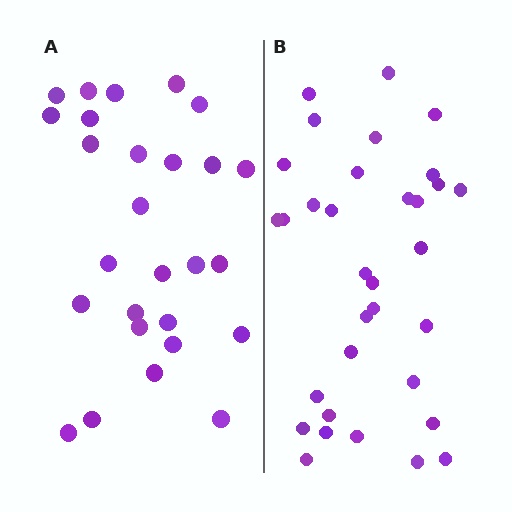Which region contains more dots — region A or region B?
Region B (the right region) has more dots.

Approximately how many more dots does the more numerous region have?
Region B has about 6 more dots than region A.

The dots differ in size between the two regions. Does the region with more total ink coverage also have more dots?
No. Region A has more total ink coverage because its dots are larger, but region B actually contains more individual dots. Total area can be misleading — the number of items is what matters here.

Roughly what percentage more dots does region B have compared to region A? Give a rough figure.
About 20% more.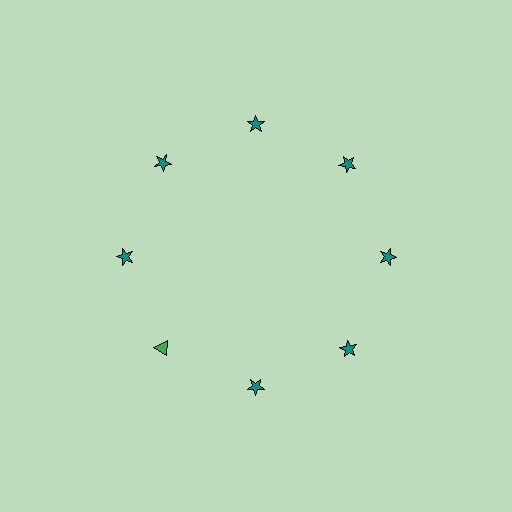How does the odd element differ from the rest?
It differs in both color (green instead of teal) and shape (triangle instead of star).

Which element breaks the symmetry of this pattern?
The green triangle at roughly the 8 o'clock position breaks the symmetry. All other shapes are teal stars.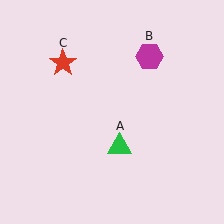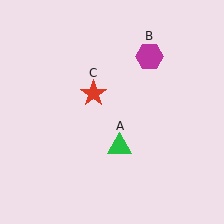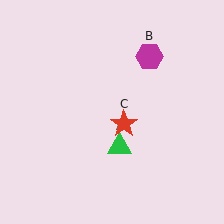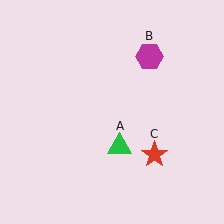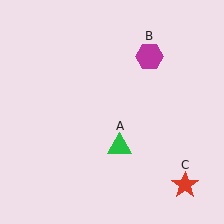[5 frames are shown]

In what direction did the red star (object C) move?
The red star (object C) moved down and to the right.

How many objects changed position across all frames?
1 object changed position: red star (object C).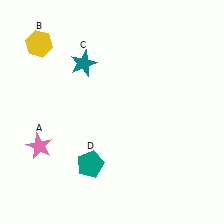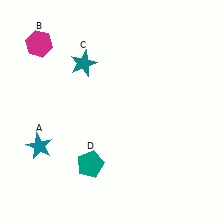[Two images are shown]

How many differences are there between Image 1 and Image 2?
There are 2 differences between the two images.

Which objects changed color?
A changed from pink to teal. B changed from yellow to magenta.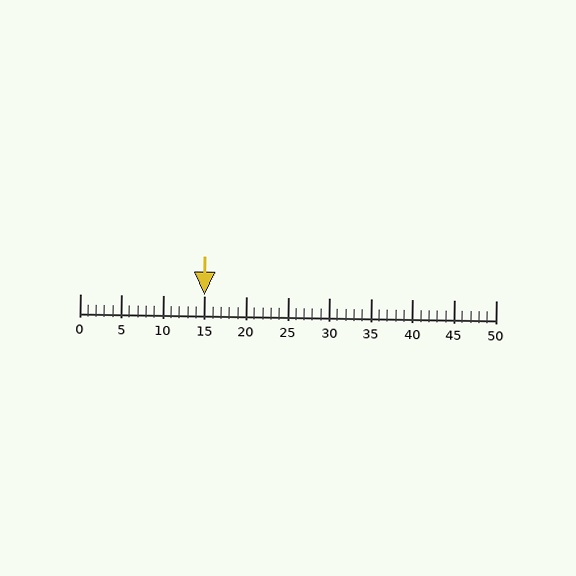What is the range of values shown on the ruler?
The ruler shows values from 0 to 50.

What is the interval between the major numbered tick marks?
The major tick marks are spaced 5 units apart.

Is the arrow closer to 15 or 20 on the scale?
The arrow is closer to 15.